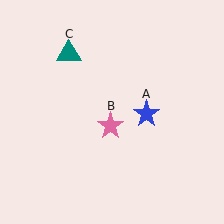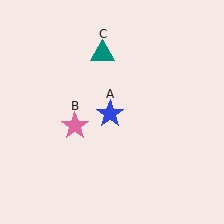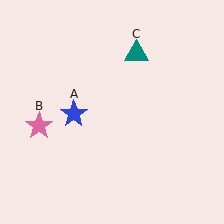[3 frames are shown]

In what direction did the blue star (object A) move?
The blue star (object A) moved left.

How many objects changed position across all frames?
3 objects changed position: blue star (object A), pink star (object B), teal triangle (object C).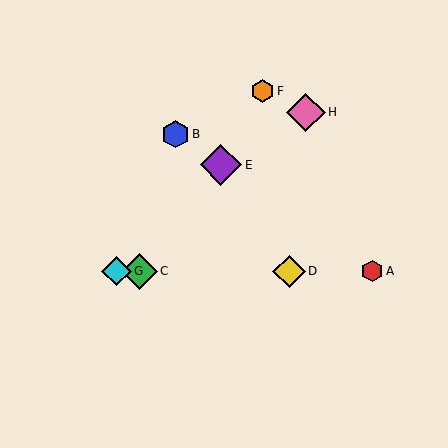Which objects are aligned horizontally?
Objects A, C, D, G are aligned horizontally.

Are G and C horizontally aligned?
Yes, both are at y≈271.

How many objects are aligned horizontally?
4 objects (A, C, D, G) are aligned horizontally.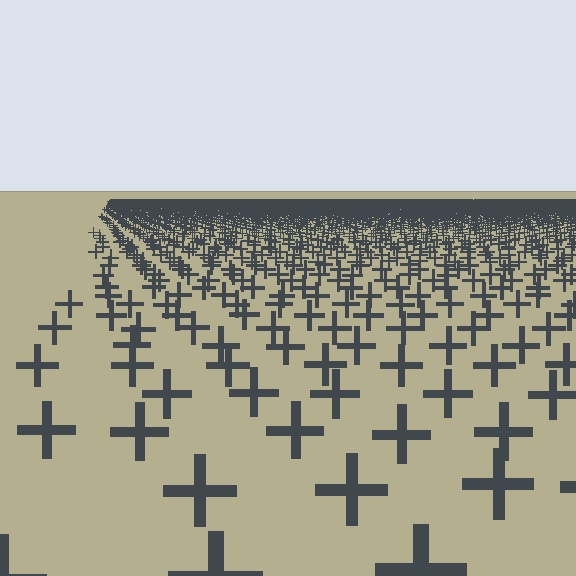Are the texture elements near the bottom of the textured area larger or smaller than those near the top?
Larger. Near the bottom, elements are closer to the viewer and appear at a bigger on-screen size.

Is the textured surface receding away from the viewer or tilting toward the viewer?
The surface is receding away from the viewer. Texture elements get smaller and denser toward the top.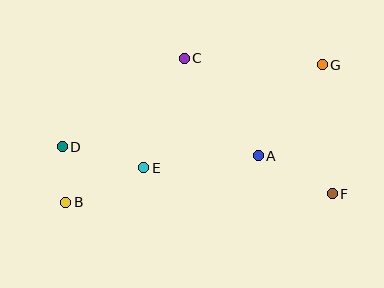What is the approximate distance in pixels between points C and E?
The distance between C and E is approximately 116 pixels.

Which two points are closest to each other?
Points B and D are closest to each other.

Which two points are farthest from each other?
Points B and G are farthest from each other.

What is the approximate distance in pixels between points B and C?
The distance between B and C is approximately 187 pixels.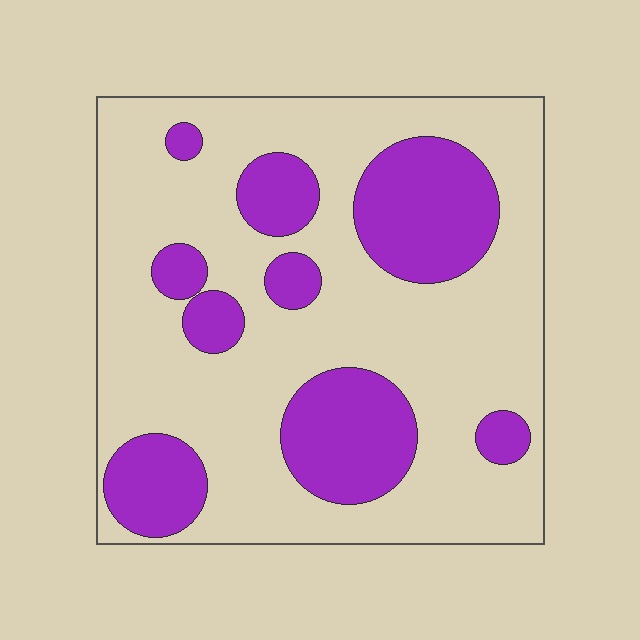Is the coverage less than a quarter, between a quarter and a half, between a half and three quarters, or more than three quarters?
Between a quarter and a half.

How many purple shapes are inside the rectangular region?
9.